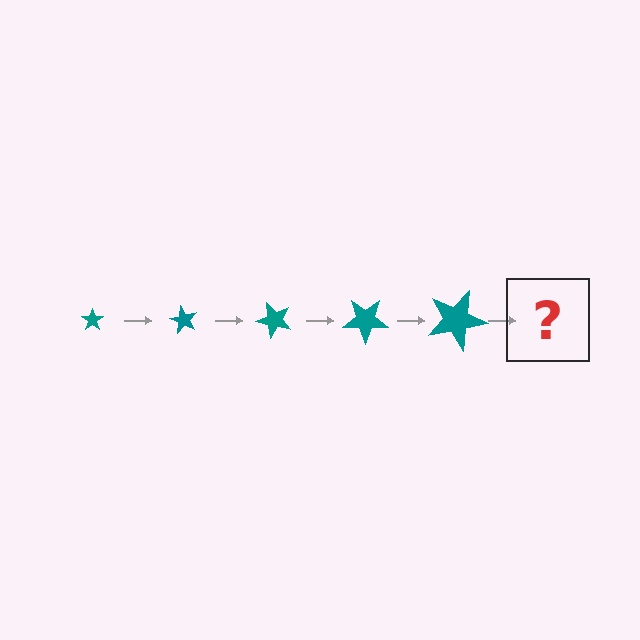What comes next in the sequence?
The next element should be a star, larger than the previous one and rotated 300 degrees from the start.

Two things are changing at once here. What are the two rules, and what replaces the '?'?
The two rules are that the star grows larger each step and it rotates 60 degrees each step. The '?' should be a star, larger than the previous one and rotated 300 degrees from the start.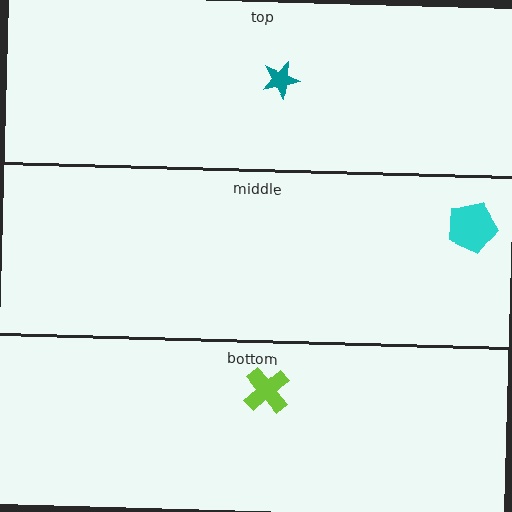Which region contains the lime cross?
The bottom region.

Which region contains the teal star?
The top region.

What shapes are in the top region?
The teal star.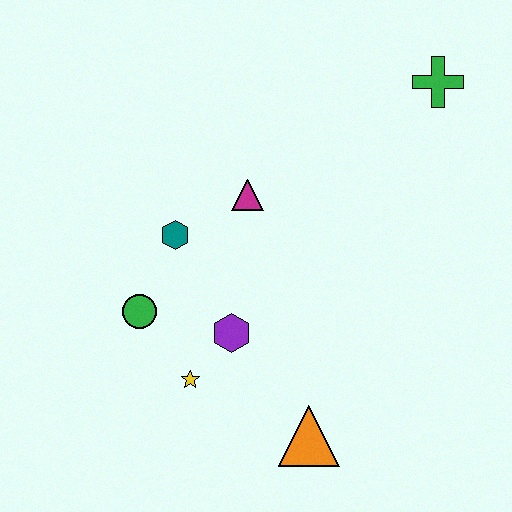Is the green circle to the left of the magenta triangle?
Yes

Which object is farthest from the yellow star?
The green cross is farthest from the yellow star.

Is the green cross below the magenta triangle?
No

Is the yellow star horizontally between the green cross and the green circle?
Yes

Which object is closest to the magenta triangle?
The teal hexagon is closest to the magenta triangle.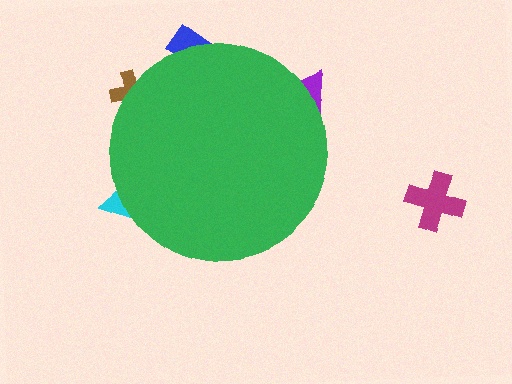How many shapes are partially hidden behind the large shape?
4 shapes are partially hidden.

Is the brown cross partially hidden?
Yes, the brown cross is partially hidden behind the green circle.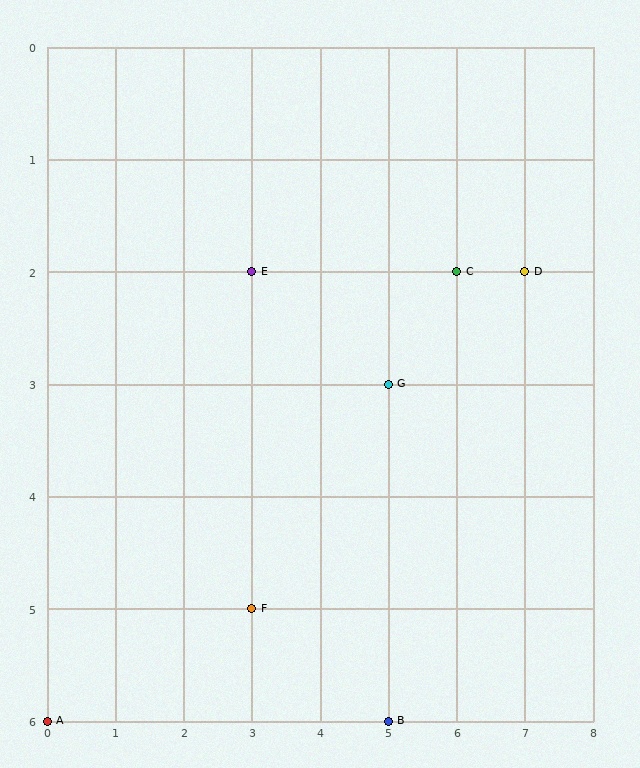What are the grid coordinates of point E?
Point E is at grid coordinates (3, 2).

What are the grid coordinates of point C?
Point C is at grid coordinates (6, 2).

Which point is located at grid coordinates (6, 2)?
Point C is at (6, 2).